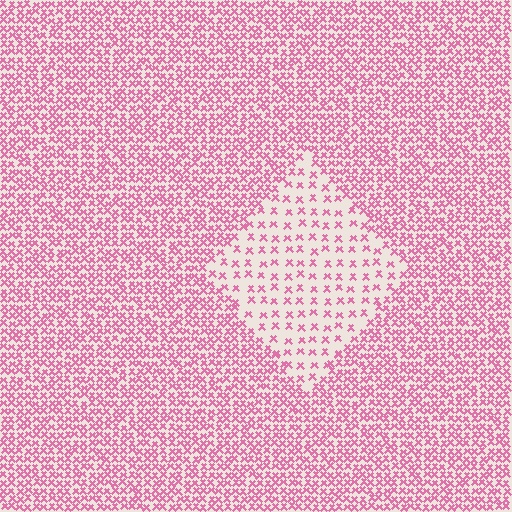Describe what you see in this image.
The image contains small pink elements arranged at two different densities. A diamond-shaped region is visible where the elements are less densely packed than the surrounding area.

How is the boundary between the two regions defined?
The boundary is defined by a change in element density (approximately 2.6x ratio). All elements are the same color, size, and shape.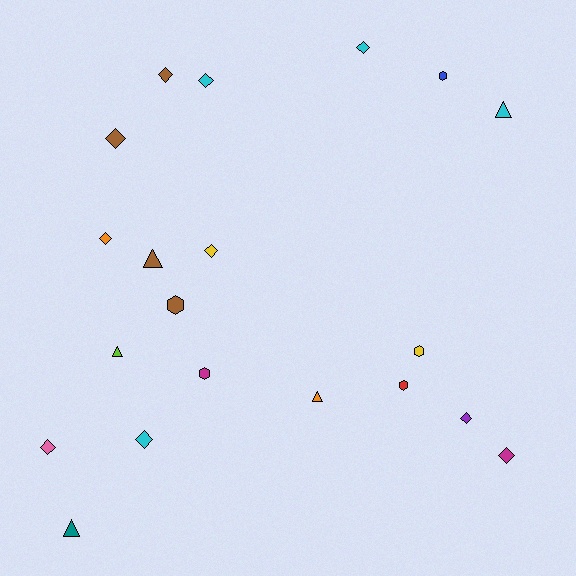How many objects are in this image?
There are 20 objects.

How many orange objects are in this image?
There are 2 orange objects.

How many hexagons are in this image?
There are 5 hexagons.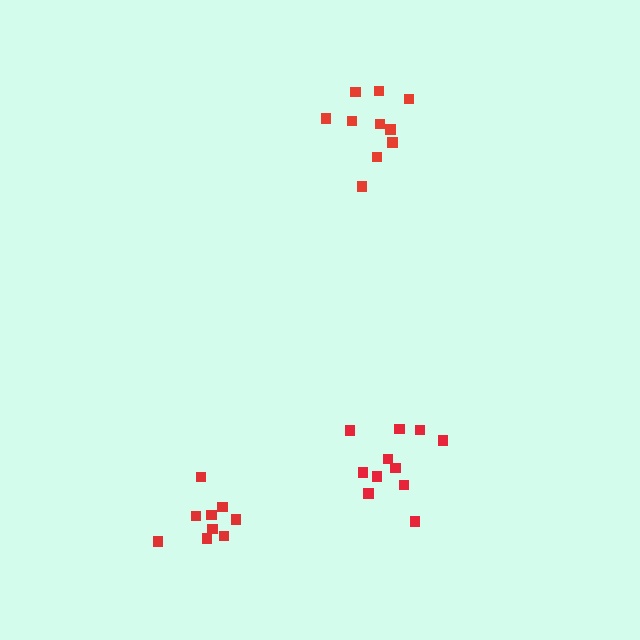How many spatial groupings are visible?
There are 3 spatial groupings.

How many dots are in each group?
Group 1: 11 dots, Group 2: 9 dots, Group 3: 10 dots (30 total).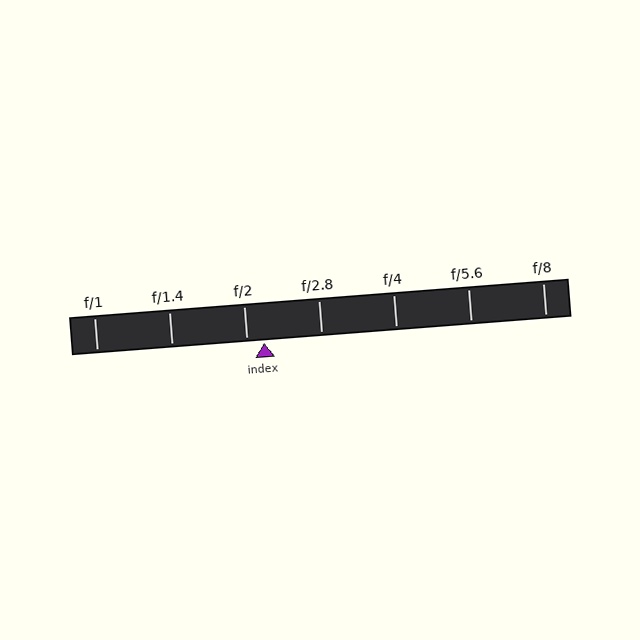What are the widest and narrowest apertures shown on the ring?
The widest aperture shown is f/1 and the narrowest is f/8.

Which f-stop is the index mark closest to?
The index mark is closest to f/2.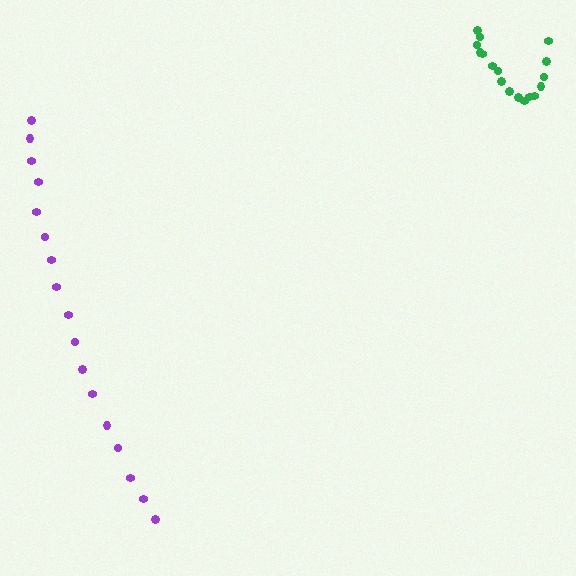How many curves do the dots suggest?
There are 2 distinct paths.